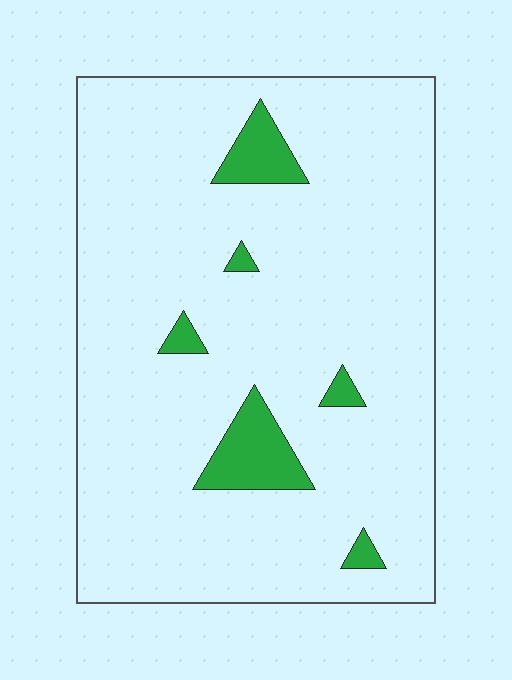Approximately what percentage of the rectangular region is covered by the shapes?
Approximately 10%.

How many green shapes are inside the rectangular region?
6.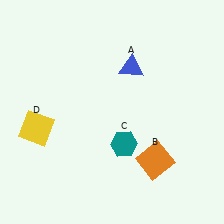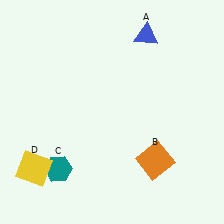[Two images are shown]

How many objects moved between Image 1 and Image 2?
3 objects moved between the two images.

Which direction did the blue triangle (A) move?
The blue triangle (A) moved up.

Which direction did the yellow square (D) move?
The yellow square (D) moved down.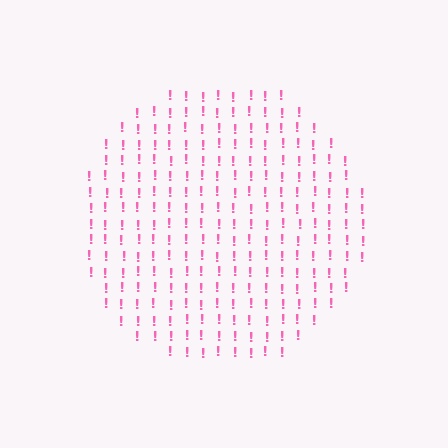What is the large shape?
The large shape is a circle.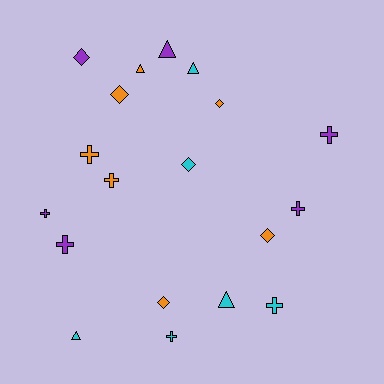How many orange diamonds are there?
There are 4 orange diamonds.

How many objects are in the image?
There are 19 objects.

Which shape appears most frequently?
Cross, with 8 objects.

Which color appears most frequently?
Orange, with 7 objects.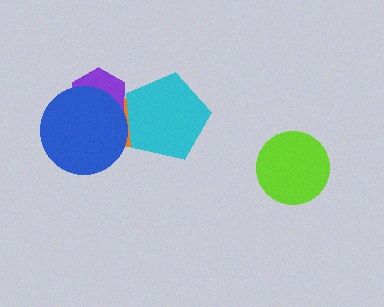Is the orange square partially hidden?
Yes, it is partially covered by another shape.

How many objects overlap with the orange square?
3 objects overlap with the orange square.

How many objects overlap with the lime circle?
0 objects overlap with the lime circle.